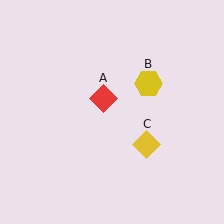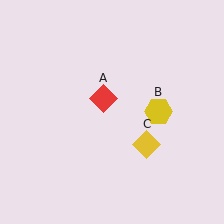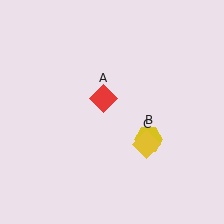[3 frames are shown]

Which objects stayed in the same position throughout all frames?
Red diamond (object A) and yellow diamond (object C) remained stationary.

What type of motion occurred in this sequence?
The yellow hexagon (object B) rotated clockwise around the center of the scene.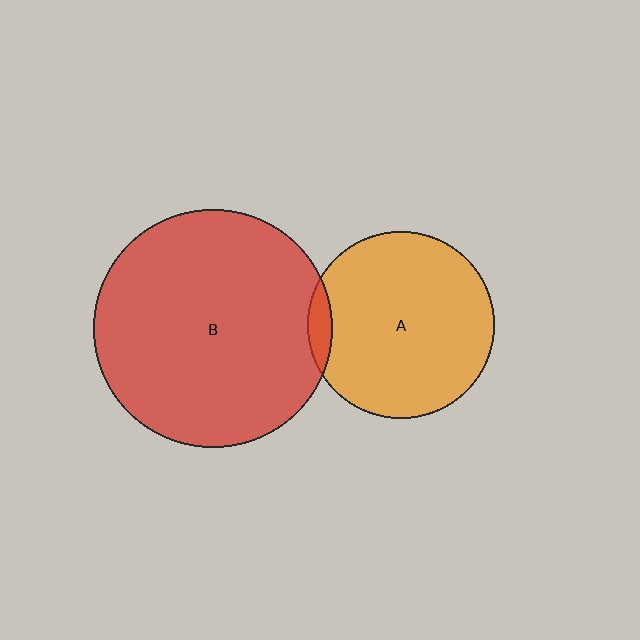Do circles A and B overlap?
Yes.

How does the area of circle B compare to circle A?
Approximately 1.6 times.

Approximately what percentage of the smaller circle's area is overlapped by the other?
Approximately 5%.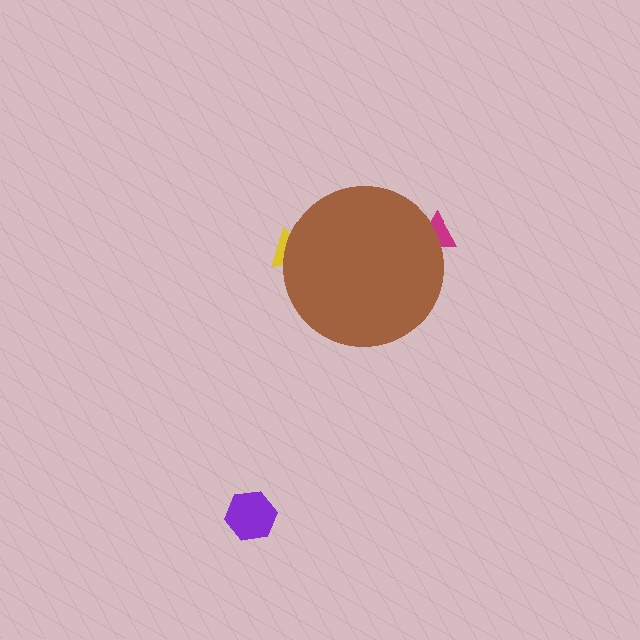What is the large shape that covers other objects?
A brown circle.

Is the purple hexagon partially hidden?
No, the purple hexagon is fully visible.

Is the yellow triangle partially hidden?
Yes, the yellow triangle is partially hidden behind the brown circle.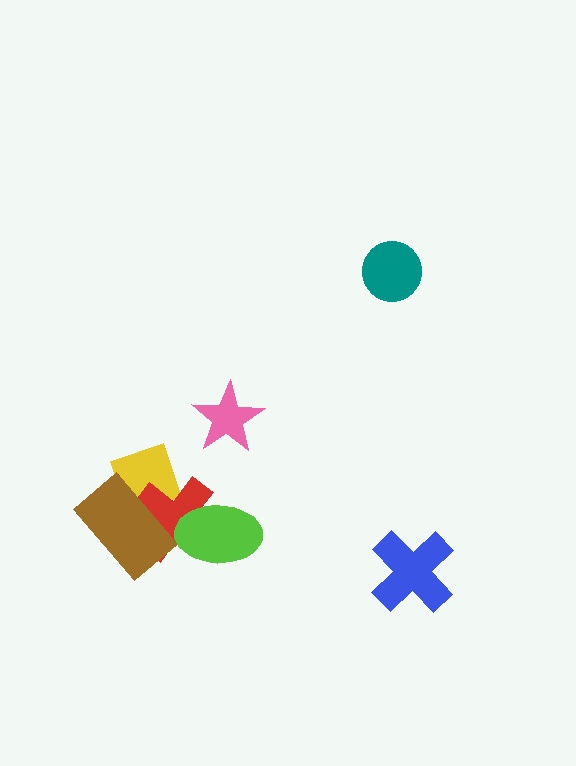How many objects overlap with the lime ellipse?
1 object overlaps with the lime ellipse.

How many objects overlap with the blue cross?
0 objects overlap with the blue cross.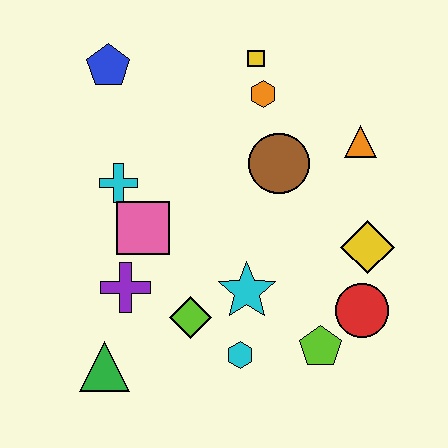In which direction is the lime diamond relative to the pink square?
The lime diamond is below the pink square.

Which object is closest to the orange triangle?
The brown circle is closest to the orange triangle.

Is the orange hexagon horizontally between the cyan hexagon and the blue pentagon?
No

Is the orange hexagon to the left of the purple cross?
No